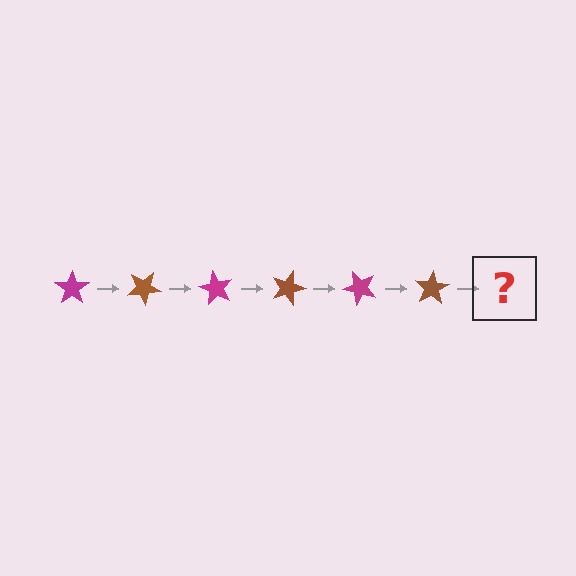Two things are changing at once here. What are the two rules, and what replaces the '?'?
The two rules are that it rotates 30 degrees each step and the color cycles through magenta and brown. The '?' should be a magenta star, rotated 180 degrees from the start.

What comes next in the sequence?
The next element should be a magenta star, rotated 180 degrees from the start.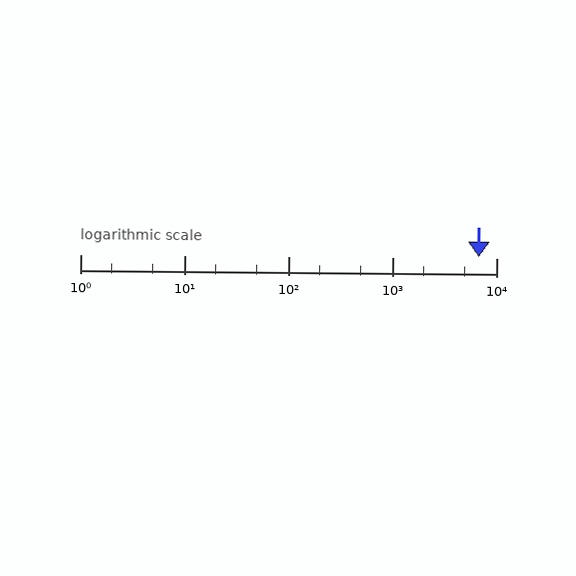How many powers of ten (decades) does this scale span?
The scale spans 4 decades, from 1 to 10000.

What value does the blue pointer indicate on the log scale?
The pointer indicates approximately 6800.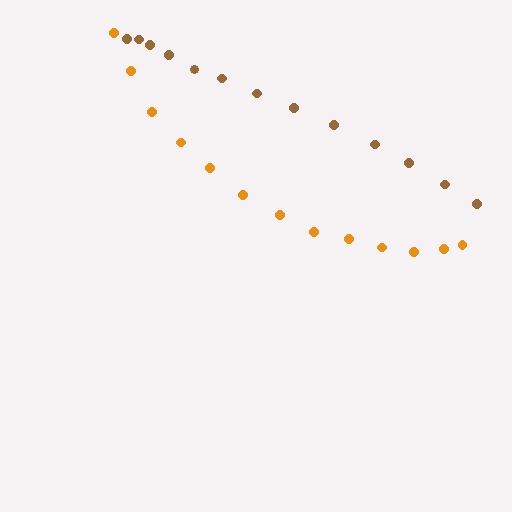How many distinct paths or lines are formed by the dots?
There are 2 distinct paths.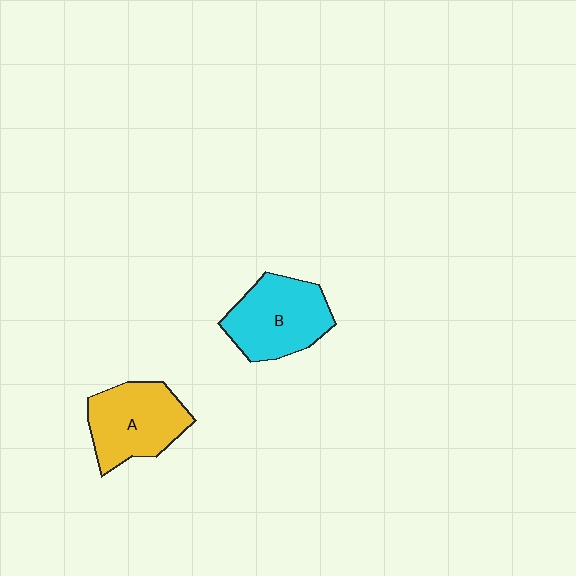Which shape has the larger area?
Shape B (cyan).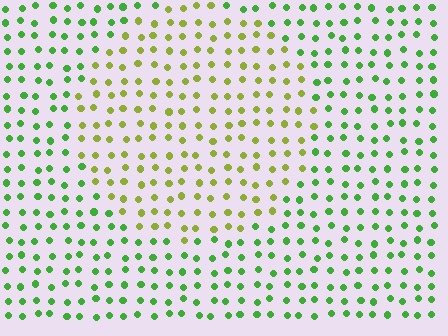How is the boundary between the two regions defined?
The boundary is defined purely by a slight shift in hue (about 40 degrees). Spacing, size, and orientation are identical on both sides.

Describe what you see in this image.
The image is filled with small green elements in a uniform arrangement. A circle-shaped region is visible where the elements are tinted to a slightly different hue, forming a subtle color boundary.